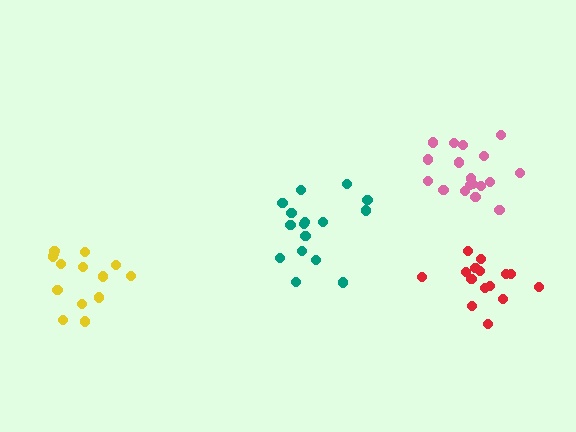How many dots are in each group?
Group 1: 15 dots, Group 2: 16 dots, Group 3: 18 dots, Group 4: 14 dots (63 total).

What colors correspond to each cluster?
The clusters are colored: red, teal, pink, yellow.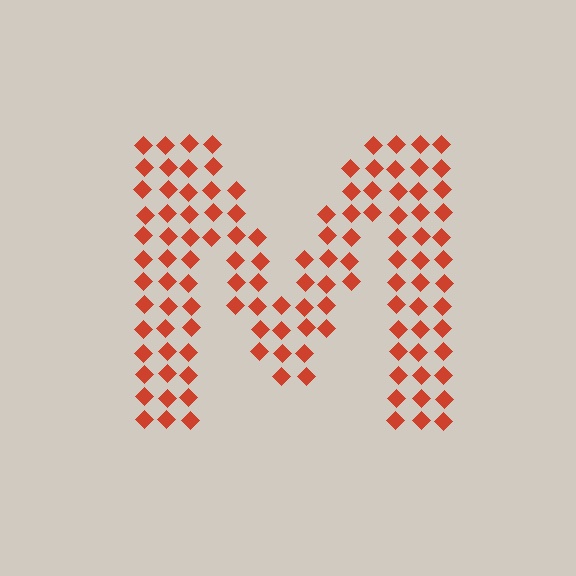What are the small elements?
The small elements are diamonds.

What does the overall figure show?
The overall figure shows the letter M.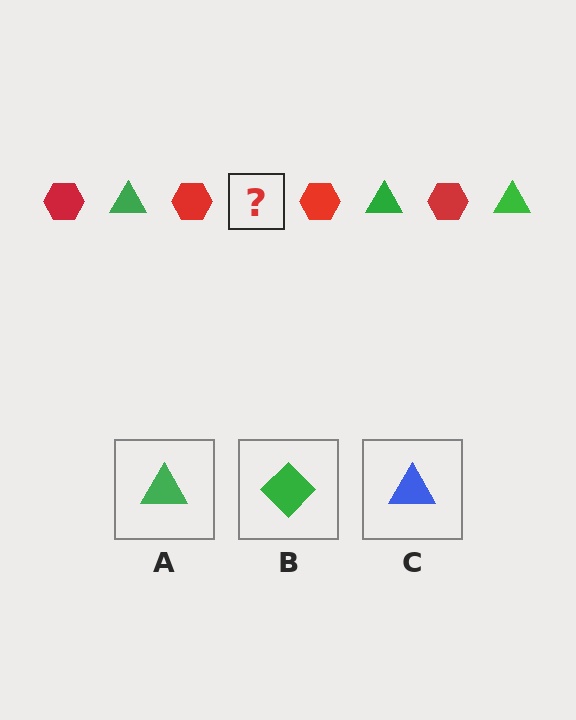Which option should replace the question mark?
Option A.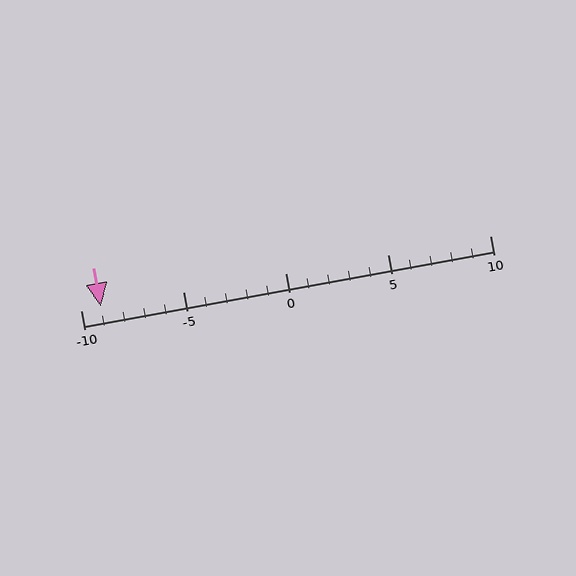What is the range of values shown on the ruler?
The ruler shows values from -10 to 10.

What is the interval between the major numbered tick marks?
The major tick marks are spaced 5 units apart.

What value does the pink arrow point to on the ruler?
The pink arrow points to approximately -9.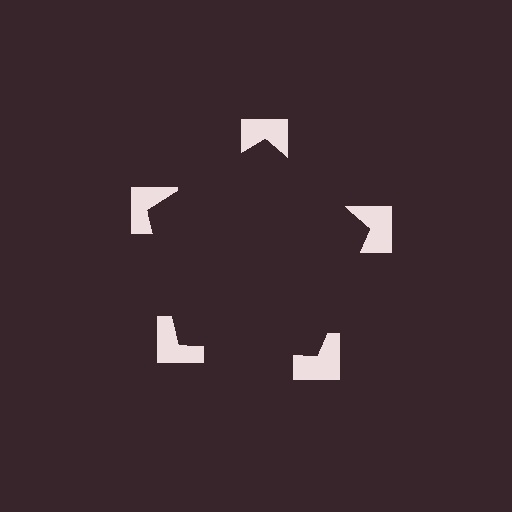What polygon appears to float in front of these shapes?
An illusory pentagon — its edges are inferred from the aligned wedge cuts in the notched squares, not physically drawn.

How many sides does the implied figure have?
5 sides.